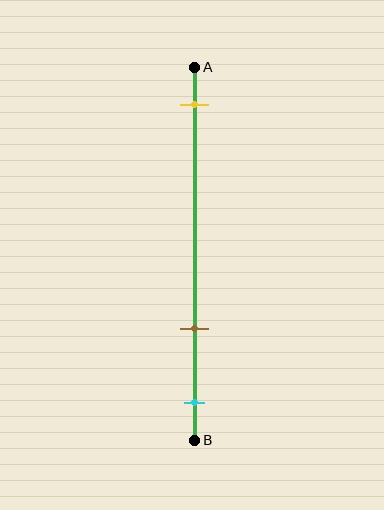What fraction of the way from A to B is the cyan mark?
The cyan mark is approximately 90% (0.9) of the way from A to B.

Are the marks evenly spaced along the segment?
No, the marks are not evenly spaced.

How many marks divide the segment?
There are 3 marks dividing the segment.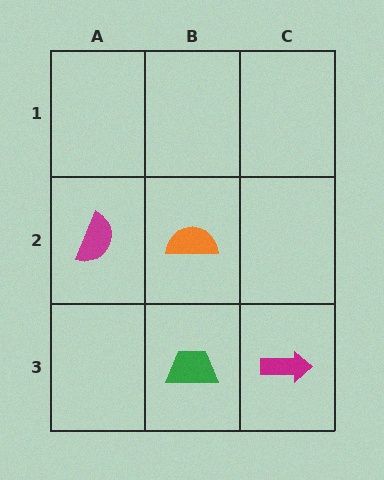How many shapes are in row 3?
2 shapes.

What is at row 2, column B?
An orange semicircle.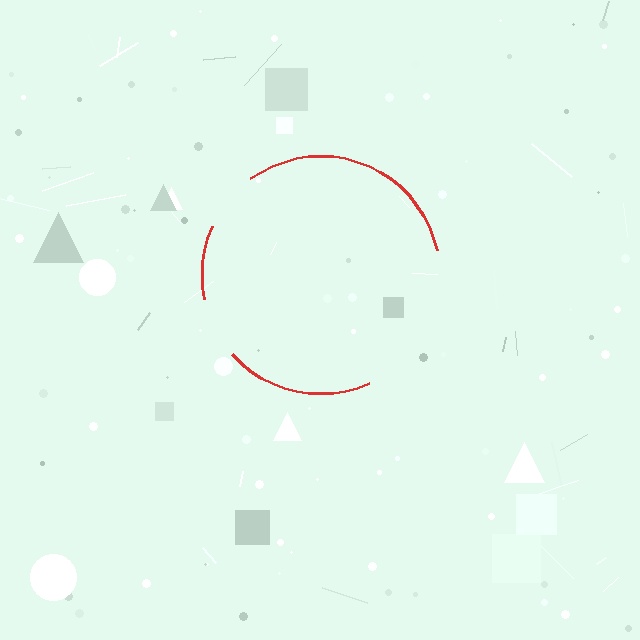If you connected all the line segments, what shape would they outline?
They would outline a circle.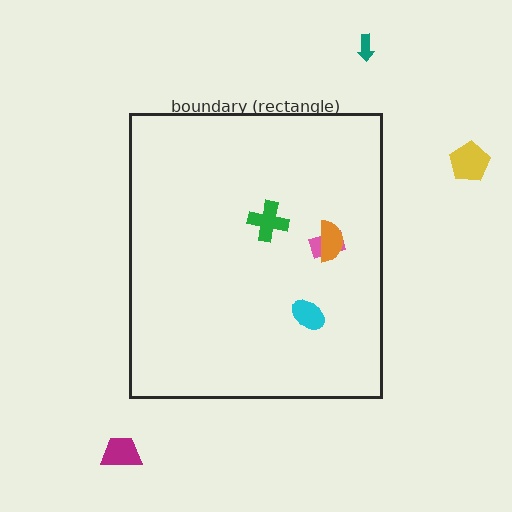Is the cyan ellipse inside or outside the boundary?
Inside.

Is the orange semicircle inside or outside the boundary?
Inside.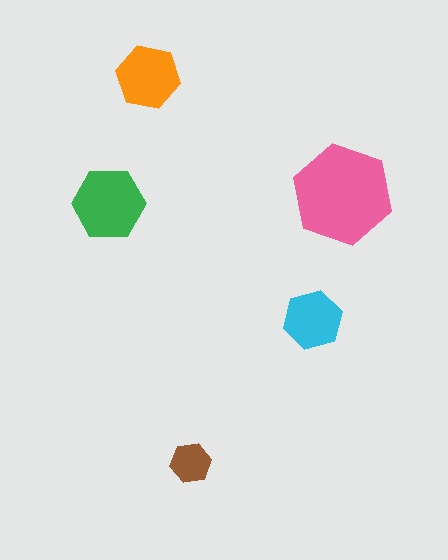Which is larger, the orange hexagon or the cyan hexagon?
The orange one.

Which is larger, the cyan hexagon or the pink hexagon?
The pink one.